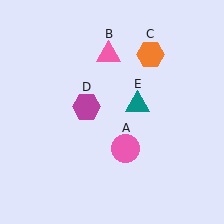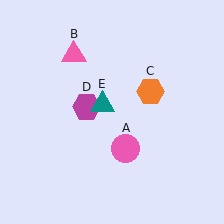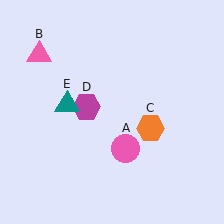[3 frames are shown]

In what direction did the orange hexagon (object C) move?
The orange hexagon (object C) moved down.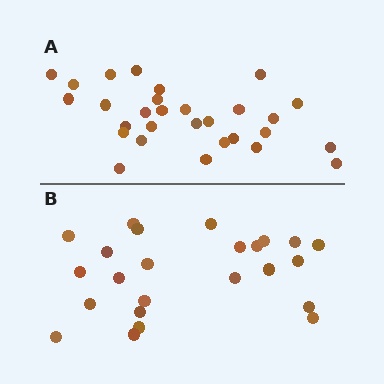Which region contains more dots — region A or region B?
Region A (the top region) has more dots.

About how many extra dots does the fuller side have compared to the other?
Region A has about 5 more dots than region B.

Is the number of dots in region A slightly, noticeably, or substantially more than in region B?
Region A has only slightly more — the two regions are fairly close. The ratio is roughly 1.2 to 1.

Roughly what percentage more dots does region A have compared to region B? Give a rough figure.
About 20% more.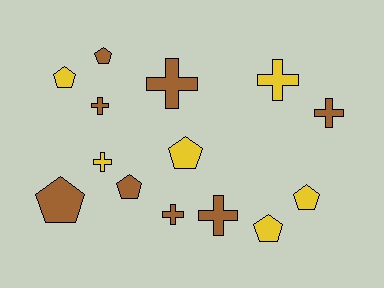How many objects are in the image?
There are 14 objects.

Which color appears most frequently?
Brown, with 8 objects.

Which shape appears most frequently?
Pentagon, with 7 objects.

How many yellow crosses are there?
There are 2 yellow crosses.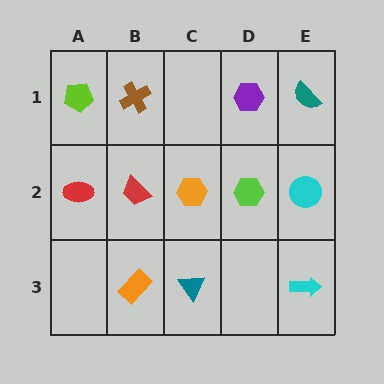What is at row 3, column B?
An orange rectangle.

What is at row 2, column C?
An orange hexagon.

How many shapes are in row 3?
3 shapes.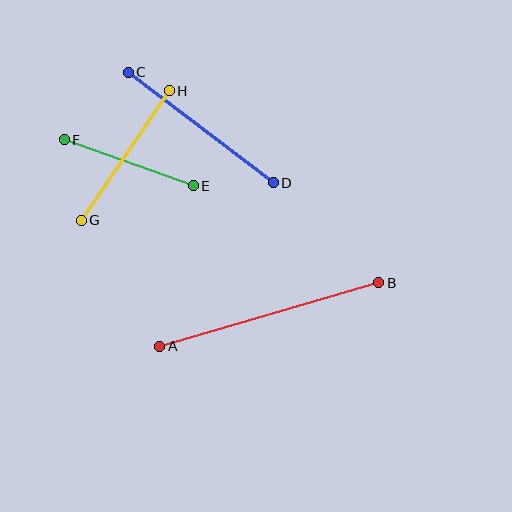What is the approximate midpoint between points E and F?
The midpoint is at approximately (129, 163) pixels.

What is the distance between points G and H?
The distance is approximately 156 pixels.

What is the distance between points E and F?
The distance is approximately 137 pixels.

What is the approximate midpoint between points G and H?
The midpoint is at approximately (125, 156) pixels.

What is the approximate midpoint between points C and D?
The midpoint is at approximately (201, 127) pixels.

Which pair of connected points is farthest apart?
Points A and B are farthest apart.